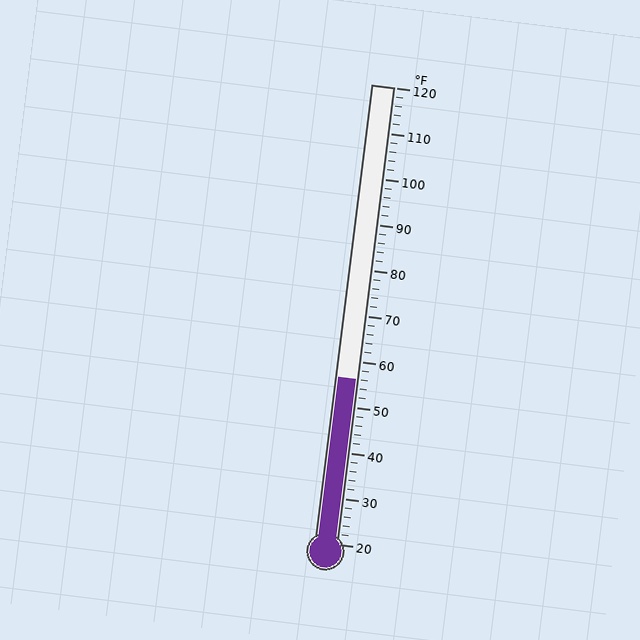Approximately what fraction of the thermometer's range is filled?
The thermometer is filled to approximately 35% of its range.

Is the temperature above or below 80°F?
The temperature is below 80°F.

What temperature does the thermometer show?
The thermometer shows approximately 56°F.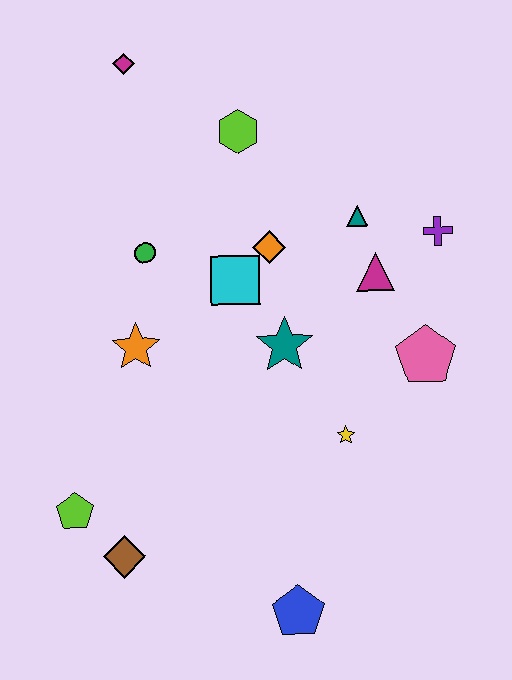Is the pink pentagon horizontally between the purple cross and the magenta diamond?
Yes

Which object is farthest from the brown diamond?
The magenta diamond is farthest from the brown diamond.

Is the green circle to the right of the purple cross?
No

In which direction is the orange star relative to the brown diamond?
The orange star is above the brown diamond.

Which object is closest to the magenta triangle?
The teal triangle is closest to the magenta triangle.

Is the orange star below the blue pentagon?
No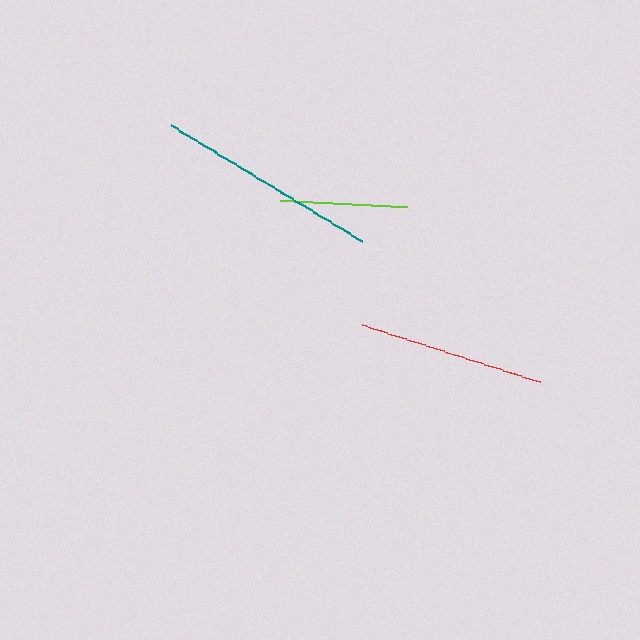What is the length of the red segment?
The red segment is approximately 188 pixels long.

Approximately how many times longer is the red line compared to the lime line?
The red line is approximately 1.5 times the length of the lime line.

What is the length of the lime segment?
The lime segment is approximately 127 pixels long.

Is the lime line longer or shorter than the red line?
The red line is longer than the lime line.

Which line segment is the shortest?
The lime line is the shortest at approximately 127 pixels.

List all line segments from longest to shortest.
From longest to shortest: teal, red, lime.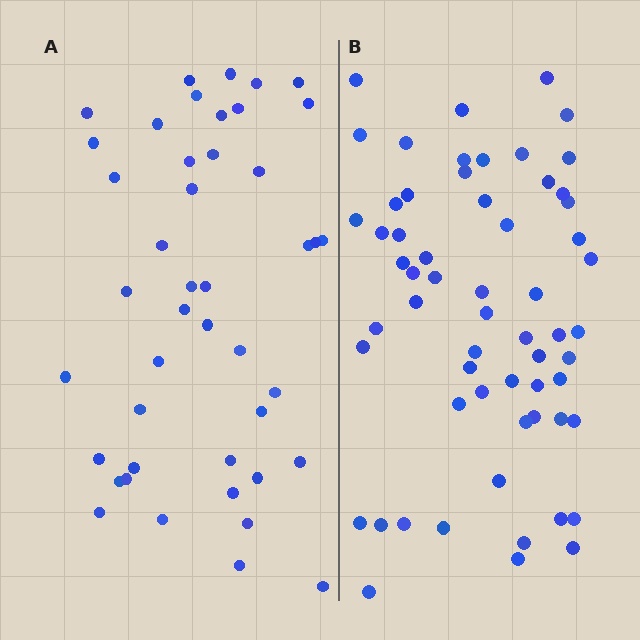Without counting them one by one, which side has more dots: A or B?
Region B (the right region) has more dots.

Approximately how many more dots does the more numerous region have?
Region B has approximately 15 more dots than region A.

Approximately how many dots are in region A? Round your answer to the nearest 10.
About 40 dots. (The exact count is 44, which rounds to 40.)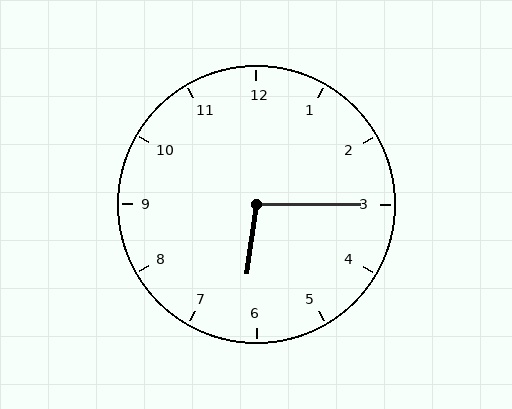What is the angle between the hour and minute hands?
Approximately 98 degrees.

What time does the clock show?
6:15.